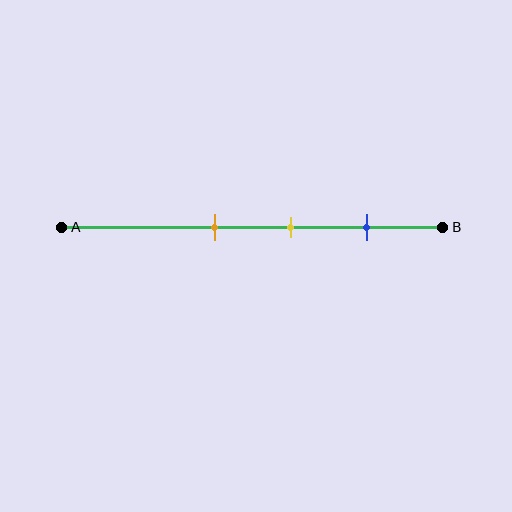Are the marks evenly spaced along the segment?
Yes, the marks are approximately evenly spaced.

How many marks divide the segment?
There are 3 marks dividing the segment.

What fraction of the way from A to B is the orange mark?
The orange mark is approximately 40% (0.4) of the way from A to B.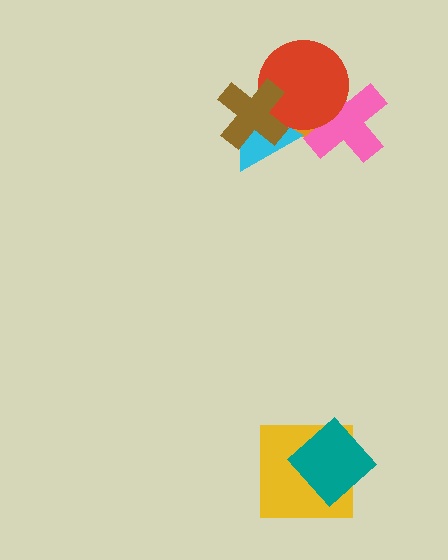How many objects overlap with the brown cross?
3 objects overlap with the brown cross.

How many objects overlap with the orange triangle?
4 objects overlap with the orange triangle.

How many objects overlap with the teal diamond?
1 object overlaps with the teal diamond.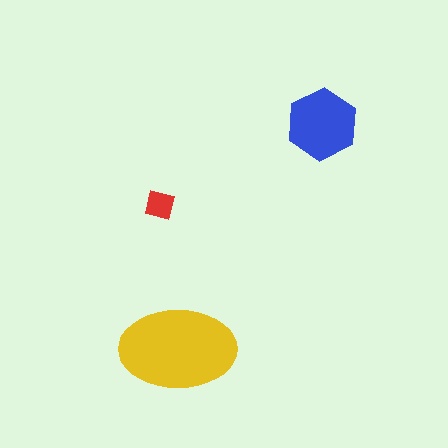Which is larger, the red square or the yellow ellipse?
The yellow ellipse.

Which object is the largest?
The yellow ellipse.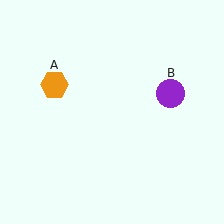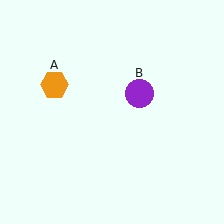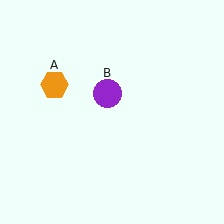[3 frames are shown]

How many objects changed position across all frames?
1 object changed position: purple circle (object B).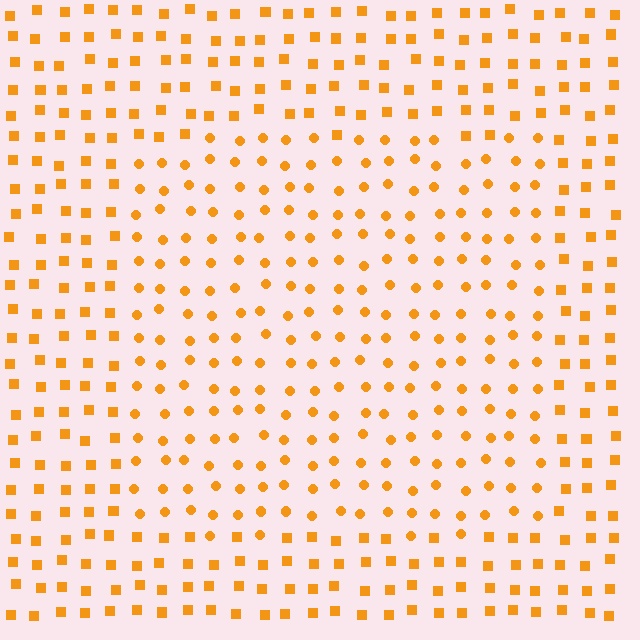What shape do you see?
I see a rectangle.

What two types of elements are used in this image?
The image uses circles inside the rectangle region and squares outside it.